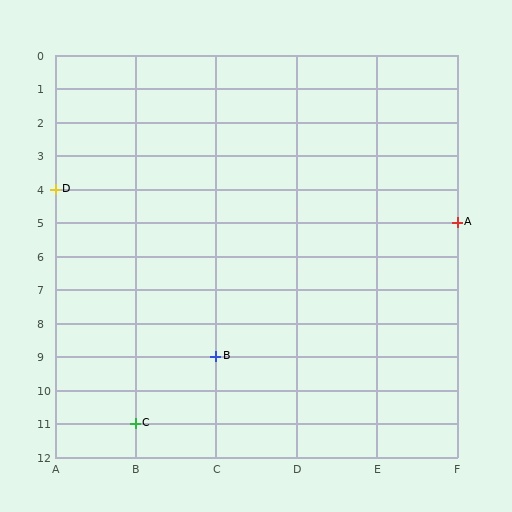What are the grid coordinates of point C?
Point C is at grid coordinates (B, 11).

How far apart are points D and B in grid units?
Points D and B are 2 columns and 5 rows apart (about 5.4 grid units diagonally).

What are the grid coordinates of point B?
Point B is at grid coordinates (C, 9).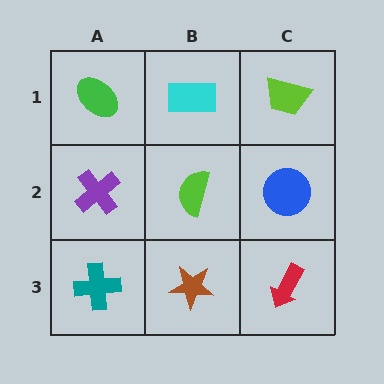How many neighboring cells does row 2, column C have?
3.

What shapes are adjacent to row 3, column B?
A lime semicircle (row 2, column B), a teal cross (row 3, column A), a red arrow (row 3, column C).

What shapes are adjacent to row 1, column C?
A blue circle (row 2, column C), a cyan rectangle (row 1, column B).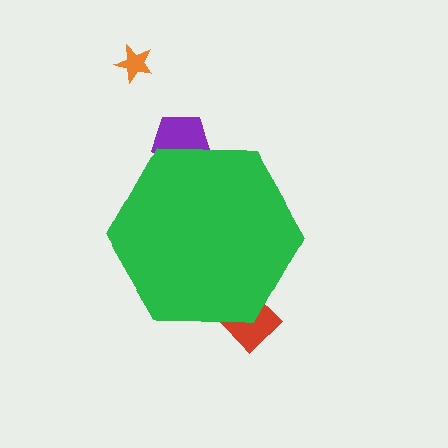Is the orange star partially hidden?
No, the orange star is fully visible.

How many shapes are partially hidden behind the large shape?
2 shapes are partially hidden.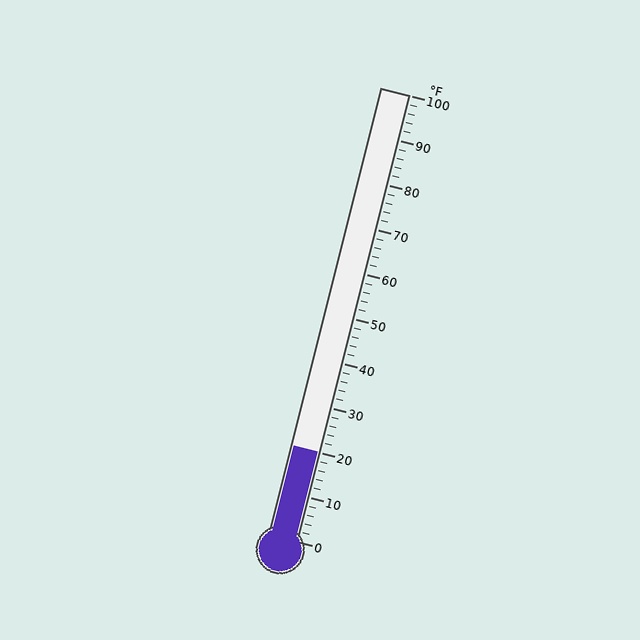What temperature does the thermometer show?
The thermometer shows approximately 20°F.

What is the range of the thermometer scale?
The thermometer scale ranges from 0°F to 100°F.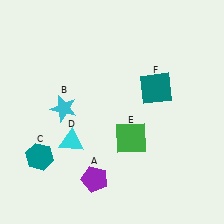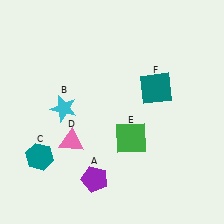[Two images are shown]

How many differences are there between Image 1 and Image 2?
There is 1 difference between the two images.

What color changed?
The triangle (D) changed from cyan in Image 1 to pink in Image 2.